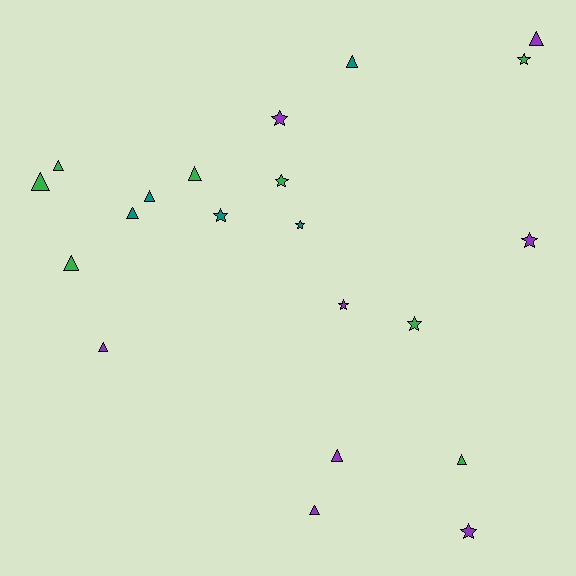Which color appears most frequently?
Green, with 8 objects.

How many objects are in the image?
There are 21 objects.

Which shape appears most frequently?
Triangle, with 12 objects.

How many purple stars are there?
There are 4 purple stars.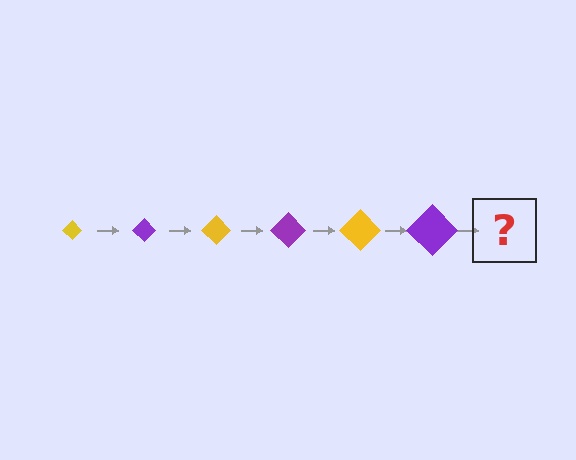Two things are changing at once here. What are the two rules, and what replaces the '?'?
The two rules are that the diamond grows larger each step and the color cycles through yellow and purple. The '?' should be a yellow diamond, larger than the previous one.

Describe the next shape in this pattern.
It should be a yellow diamond, larger than the previous one.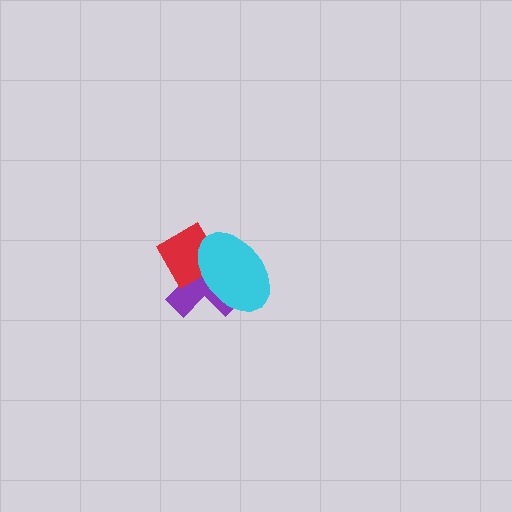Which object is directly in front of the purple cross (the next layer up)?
The red diamond is directly in front of the purple cross.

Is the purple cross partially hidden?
Yes, it is partially covered by another shape.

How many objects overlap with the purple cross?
2 objects overlap with the purple cross.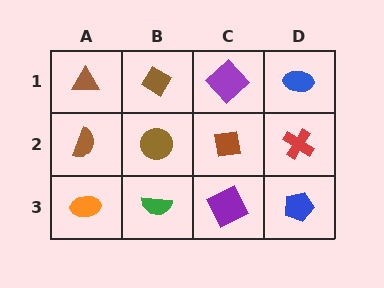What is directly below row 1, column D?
A red cross.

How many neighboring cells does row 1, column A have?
2.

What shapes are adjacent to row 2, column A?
A brown triangle (row 1, column A), an orange ellipse (row 3, column A), a brown circle (row 2, column B).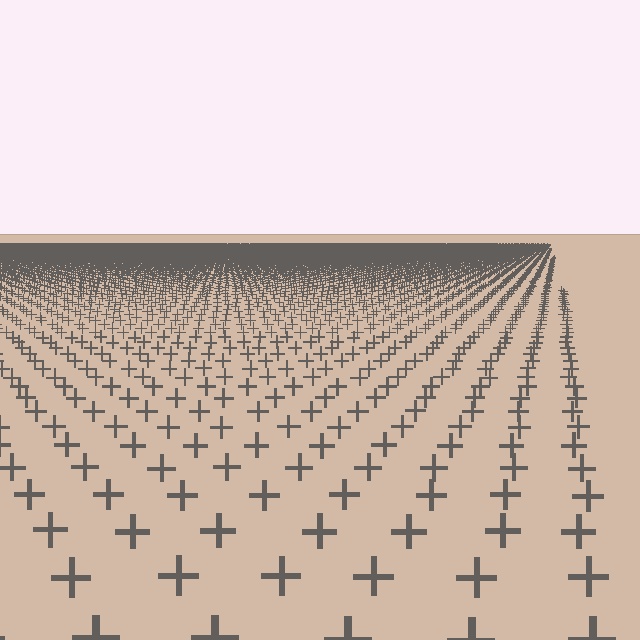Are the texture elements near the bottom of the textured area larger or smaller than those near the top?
Larger. Near the bottom, elements are closer to the viewer and appear at a bigger on-screen size.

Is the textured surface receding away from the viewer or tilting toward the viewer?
The surface is receding away from the viewer. Texture elements get smaller and denser toward the top.